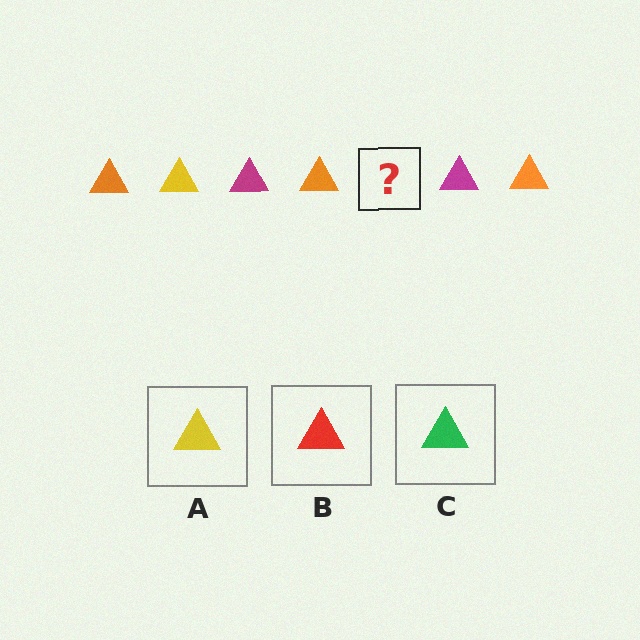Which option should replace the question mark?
Option A.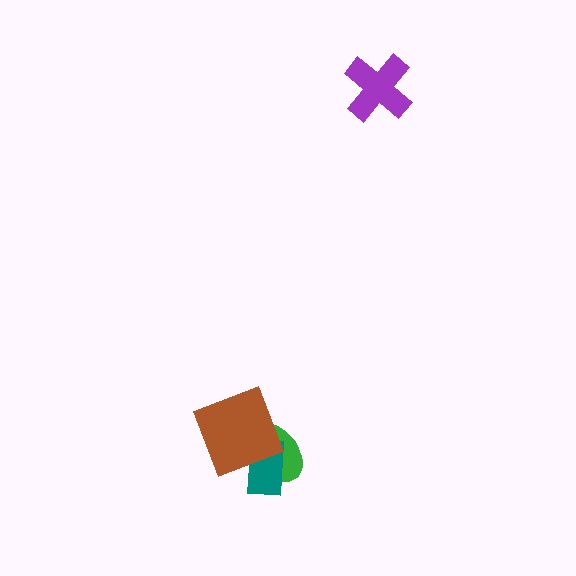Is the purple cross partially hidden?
No, no other shape covers it.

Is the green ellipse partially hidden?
Yes, it is partially covered by another shape.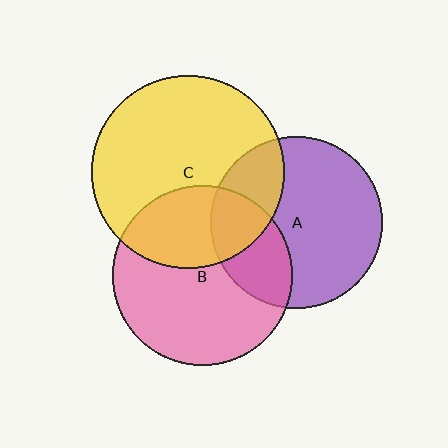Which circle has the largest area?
Circle C (yellow).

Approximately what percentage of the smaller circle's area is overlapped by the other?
Approximately 25%.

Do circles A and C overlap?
Yes.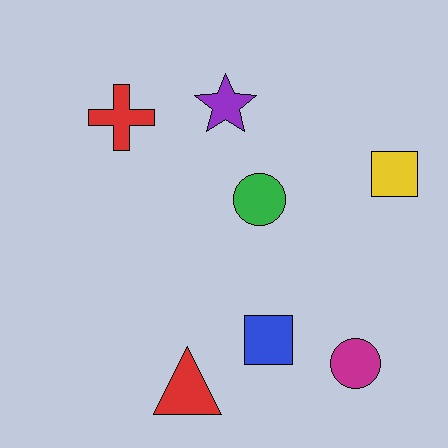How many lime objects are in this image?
There are no lime objects.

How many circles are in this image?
There are 2 circles.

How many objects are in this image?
There are 7 objects.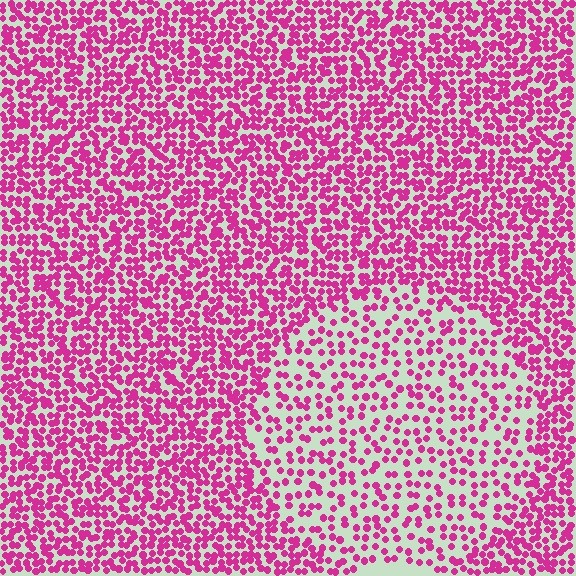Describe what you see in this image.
The image contains small magenta elements arranged at two different densities. A circle-shaped region is visible where the elements are less densely packed than the surrounding area.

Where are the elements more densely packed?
The elements are more densely packed outside the circle boundary.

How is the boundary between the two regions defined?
The boundary is defined by a change in element density (approximately 2.0x ratio). All elements are the same color, size, and shape.